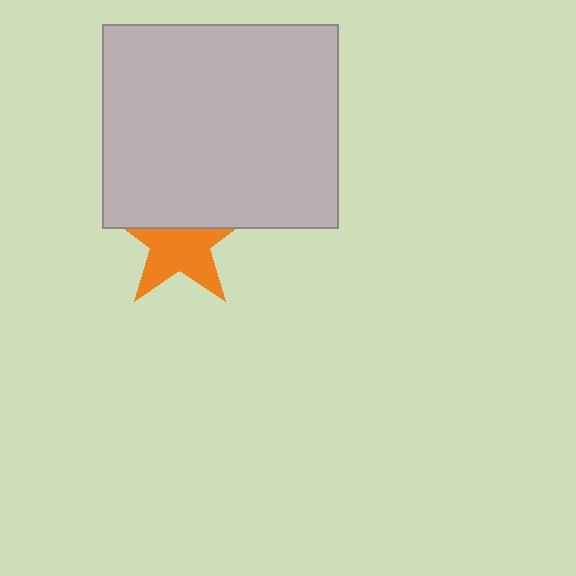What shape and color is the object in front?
The object in front is a light gray rectangle.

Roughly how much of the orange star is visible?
About half of it is visible (roughly 60%).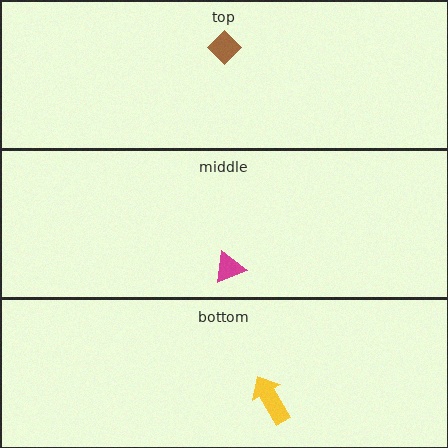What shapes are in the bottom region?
The yellow arrow.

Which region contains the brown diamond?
The top region.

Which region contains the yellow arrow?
The bottom region.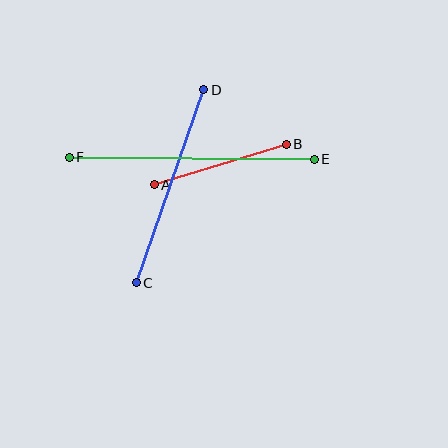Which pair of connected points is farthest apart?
Points E and F are farthest apart.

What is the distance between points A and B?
The distance is approximately 138 pixels.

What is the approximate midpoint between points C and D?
The midpoint is at approximately (170, 186) pixels.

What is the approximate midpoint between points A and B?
The midpoint is at approximately (220, 165) pixels.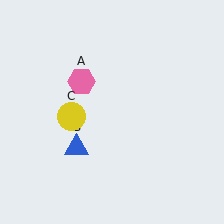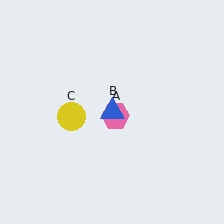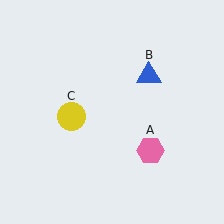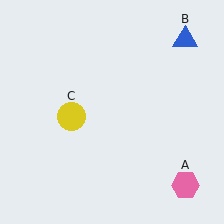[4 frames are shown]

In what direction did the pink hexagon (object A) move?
The pink hexagon (object A) moved down and to the right.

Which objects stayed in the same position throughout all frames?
Yellow circle (object C) remained stationary.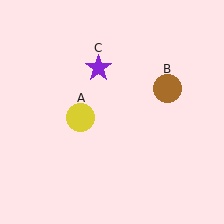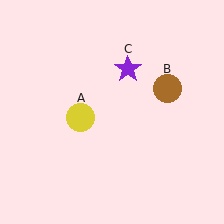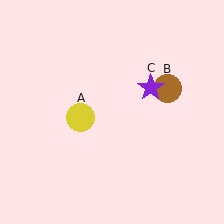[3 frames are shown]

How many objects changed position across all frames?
1 object changed position: purple star (object C).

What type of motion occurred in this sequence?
The purple star (object C) rotated clockwise around the center of the scene.